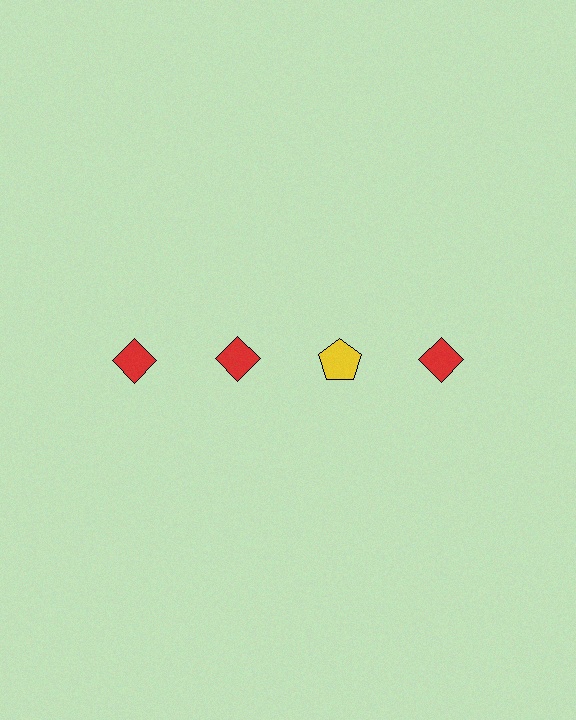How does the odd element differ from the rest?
It differs in both color (yellow instead of red) and shape (pentagon instead of diamond).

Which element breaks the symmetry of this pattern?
The yellow pentagon in the top row, center column breaks the symmetry. All other shapes are red diamonds.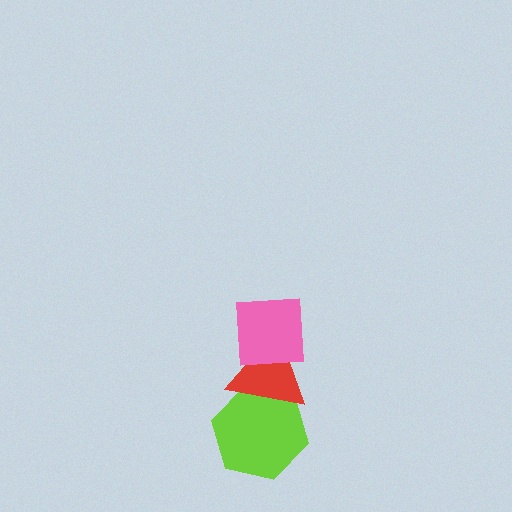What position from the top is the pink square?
The pink square is 1st from the top.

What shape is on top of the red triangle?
The pink square is on top of the red triangle.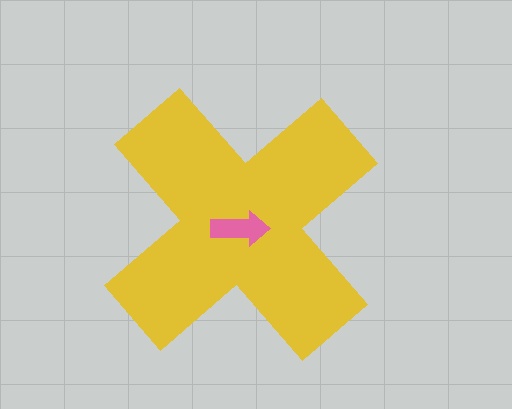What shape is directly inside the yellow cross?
The pink arrow.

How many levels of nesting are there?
2.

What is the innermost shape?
The pink arrow.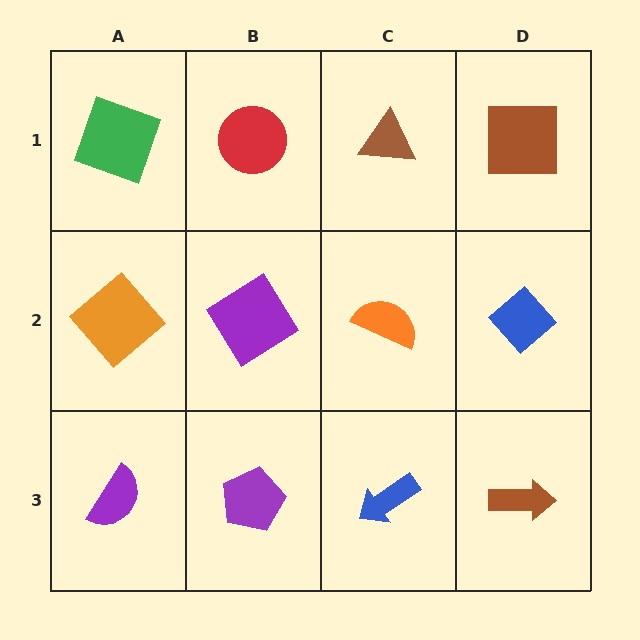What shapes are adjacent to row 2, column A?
A green square (row 1, column A), a purple semicircle (row 3, column A), a purple diamond (row 2, column B).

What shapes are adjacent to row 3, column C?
An orange semicircle (row 2, column C), a purple pentagon (row 3, column B), a brown arrow (row 3, column D).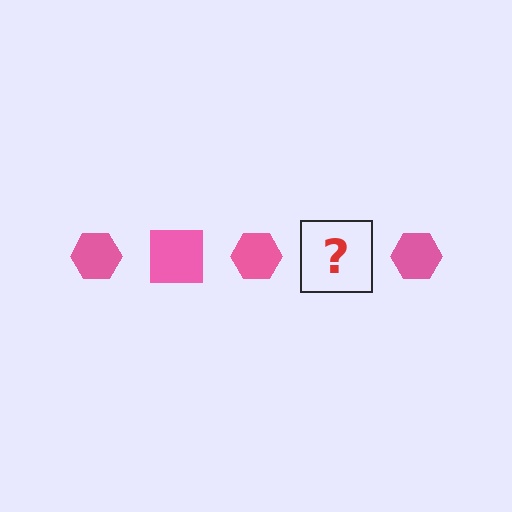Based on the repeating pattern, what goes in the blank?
The blank should be a pink square.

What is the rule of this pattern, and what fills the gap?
The rule is that the pattern cycles through hexagon, square shapes in pink. The gap should be filled with a pink square.